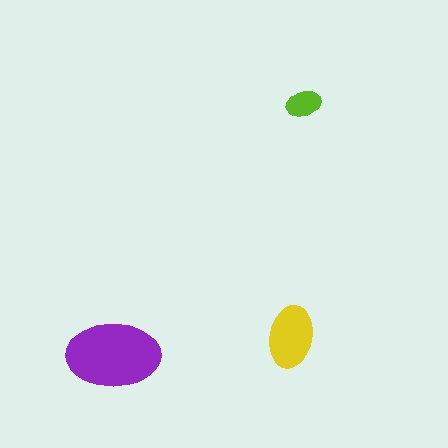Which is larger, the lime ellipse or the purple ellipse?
The purple one.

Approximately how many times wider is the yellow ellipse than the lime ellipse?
About 2 times wider.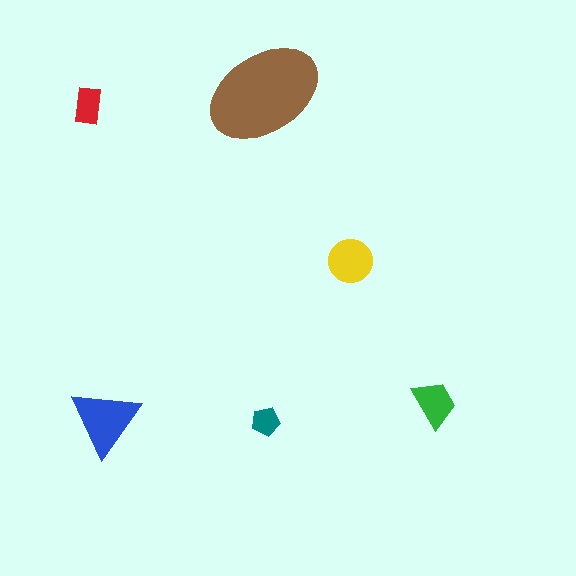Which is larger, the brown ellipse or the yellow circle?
The brown ellipse.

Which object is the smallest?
The teal pentagon.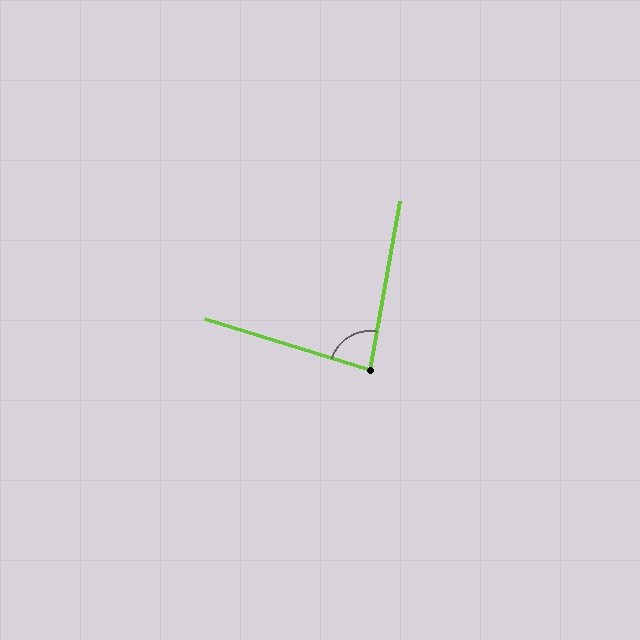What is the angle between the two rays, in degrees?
Approximately 83 degrees.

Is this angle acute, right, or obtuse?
It is acute.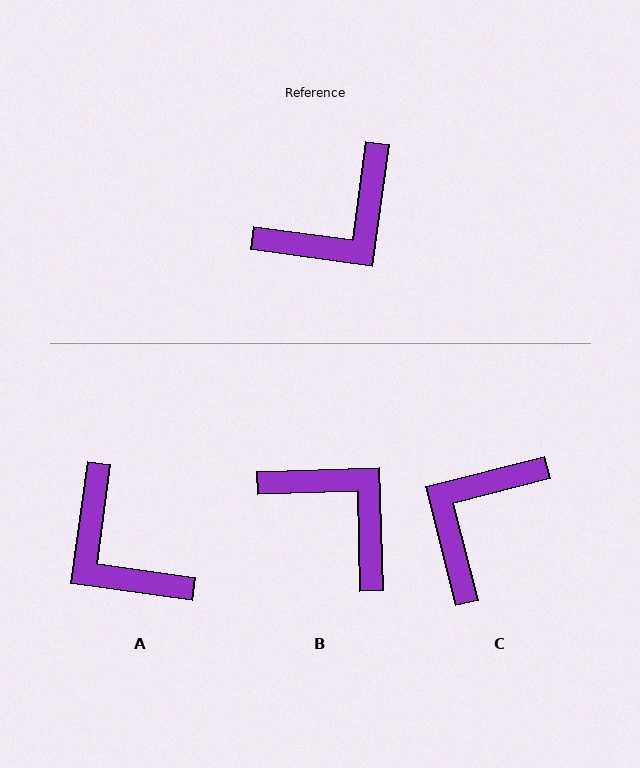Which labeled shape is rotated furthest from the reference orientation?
C, about 158 degrees away.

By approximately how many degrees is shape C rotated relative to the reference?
Approximately 158 degrees clockwise.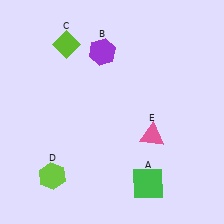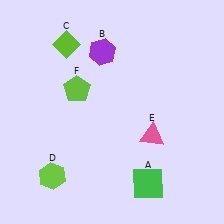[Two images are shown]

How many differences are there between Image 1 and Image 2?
There is 1 difference between the two images.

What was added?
A lime pentagon (F) was added in Image 2.